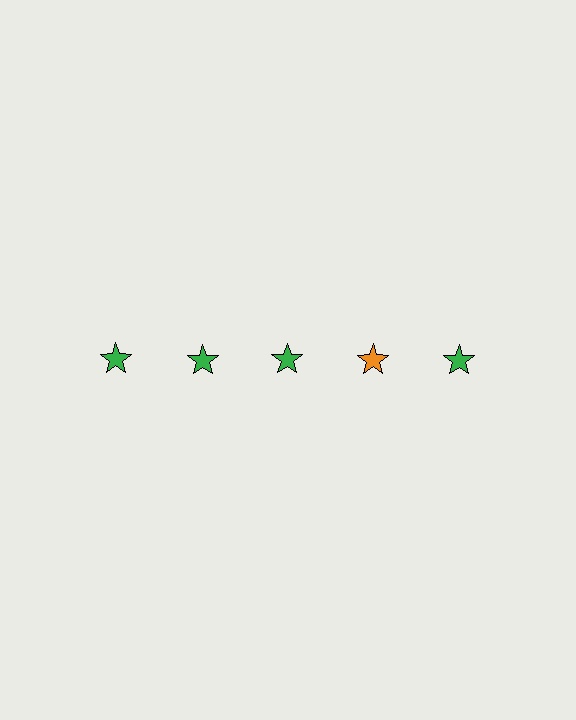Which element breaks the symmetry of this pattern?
The orange star in the top row, second from right column breaks the symmetry. All other shapes are green stars.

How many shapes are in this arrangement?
There are 5 shapes arranged in a grid pattern.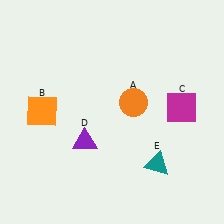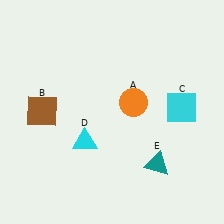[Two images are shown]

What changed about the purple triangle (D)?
In Image 1, D is purple. In Image 2, it changed to cyan.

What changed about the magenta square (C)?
In Image 1, C is magenta. In Image 2, it changed to cyan.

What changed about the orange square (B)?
In Image 1, B is orange. In Image 2, it changed to brown.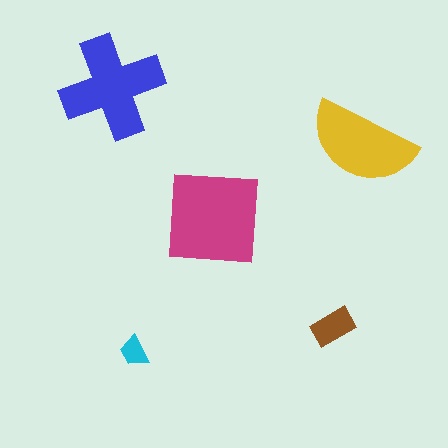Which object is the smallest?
The cyan trapezoid.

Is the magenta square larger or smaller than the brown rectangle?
Larger.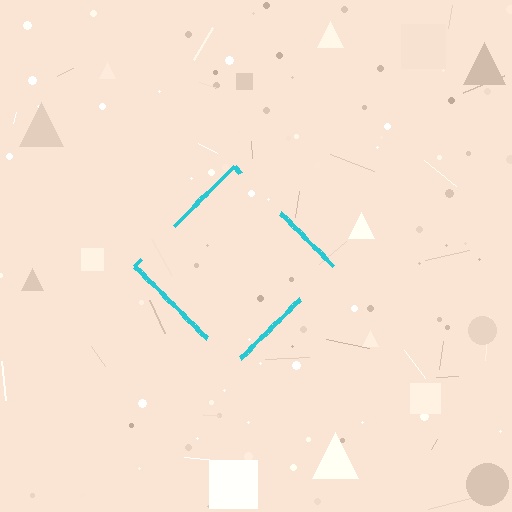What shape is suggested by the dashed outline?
The dashed outline suggests a diamond.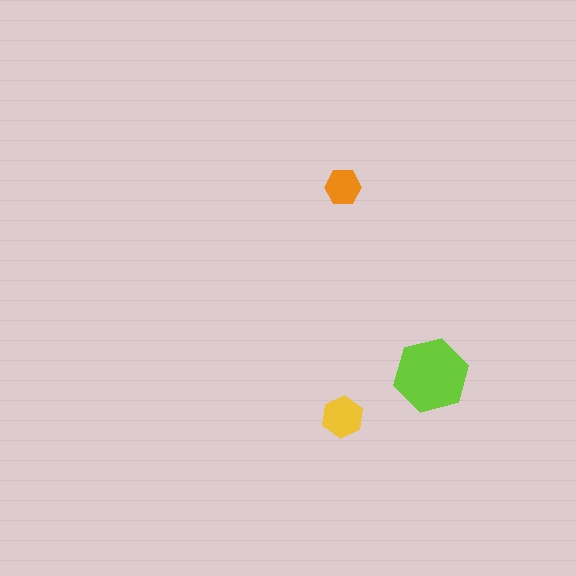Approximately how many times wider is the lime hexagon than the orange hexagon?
About 2 times wider.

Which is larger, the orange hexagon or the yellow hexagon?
The yellow one.